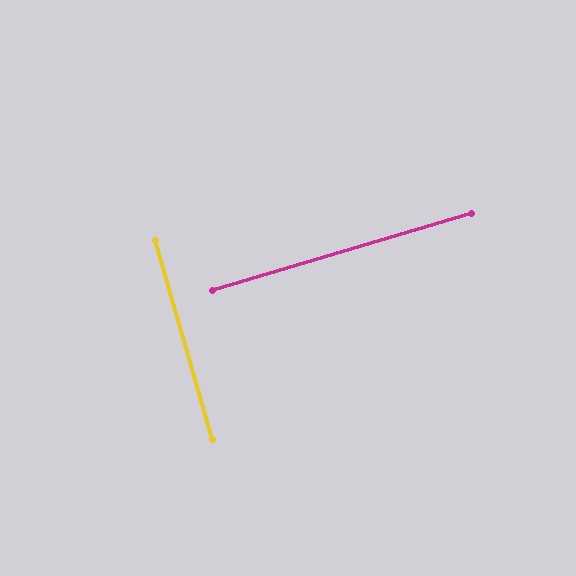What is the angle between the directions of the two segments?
Approximately 90 degrees.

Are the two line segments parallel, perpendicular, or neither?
Perpendicular — they meet at approximately 90°.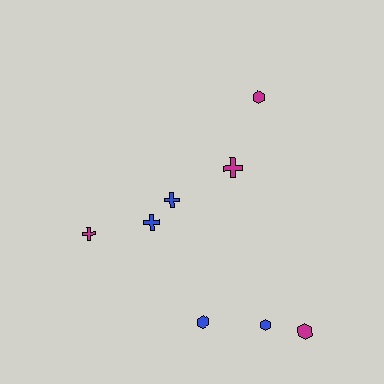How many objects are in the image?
There are 8 objects.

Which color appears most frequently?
Magenta, with 4 objects.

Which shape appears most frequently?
Hexagon, with 4 objects.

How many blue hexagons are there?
There are 2 blue hexagons.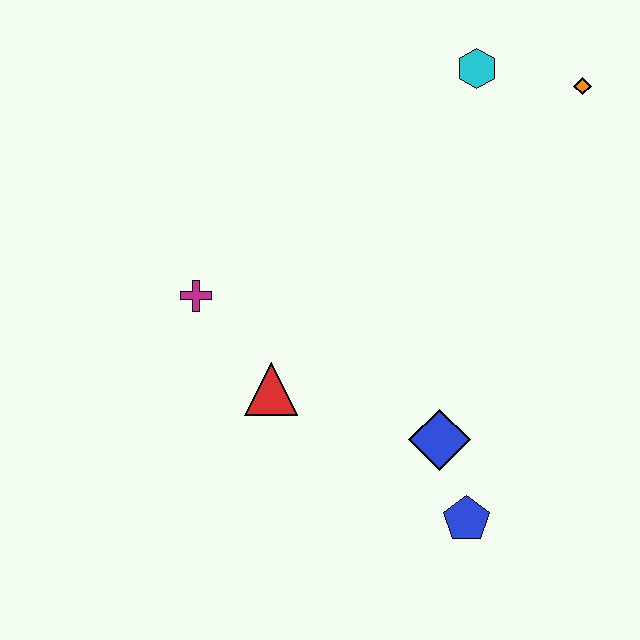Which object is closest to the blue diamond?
The blue pentagon is closest to the blue diamond.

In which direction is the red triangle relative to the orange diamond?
The red triangle is to the left of the orange diamond.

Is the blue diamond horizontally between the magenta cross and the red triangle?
No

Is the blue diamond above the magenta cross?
No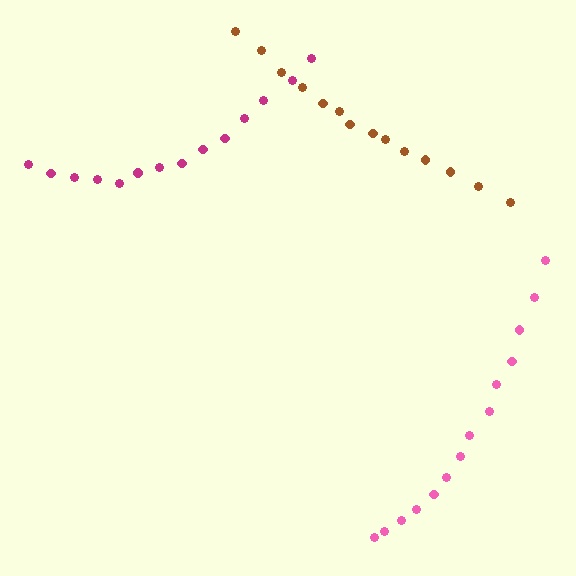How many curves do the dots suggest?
There are 3 distinct paths.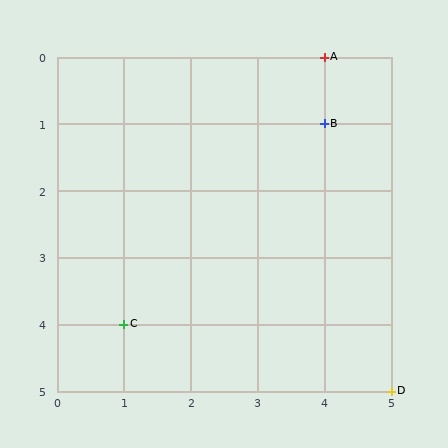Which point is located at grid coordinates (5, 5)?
Point D is at (5, 5).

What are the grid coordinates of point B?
Point B is at grid coordinates (4, 1).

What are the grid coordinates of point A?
Point A is at grid coordinates (4, 0).